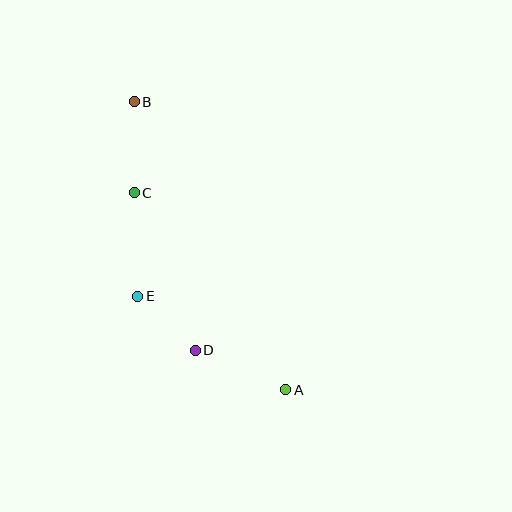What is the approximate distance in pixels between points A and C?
The distance between A and C is approximately 248 pixels.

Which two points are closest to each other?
Points D and E are closest to each other.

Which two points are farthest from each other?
Points A and B are farthest from each other.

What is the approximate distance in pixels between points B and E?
The distance between B and E is approximately 195 pixels.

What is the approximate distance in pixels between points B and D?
The distance between B and D is approximately 256 pixels.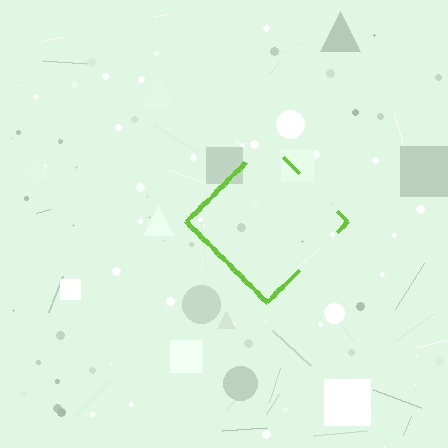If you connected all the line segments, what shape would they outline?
They would outline a diamond.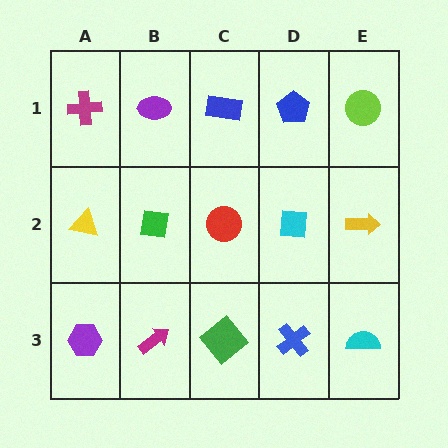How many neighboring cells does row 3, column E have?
2.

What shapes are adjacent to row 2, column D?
A blue pentagon (row 1, column D), a blue cross (row 3, column D), a red circle (row 2, column C), a yellow arrow (row 2, column E).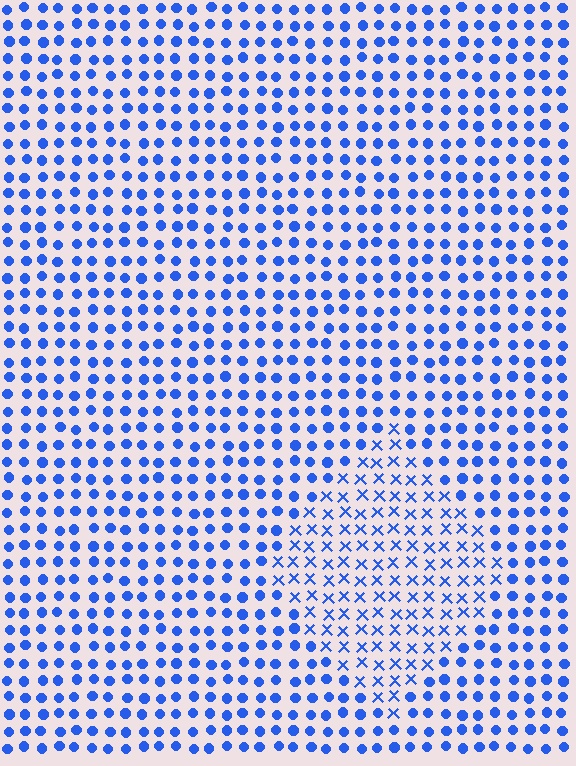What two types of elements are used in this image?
The image uses X marks inside the diamond region and circles outside it.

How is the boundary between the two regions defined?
The boundary is defined by a change in element shape: X marks inside vs. circles outside. All elements share the same color and spacing.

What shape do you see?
I see a diamond.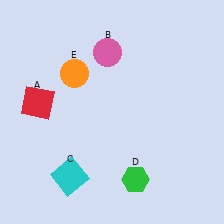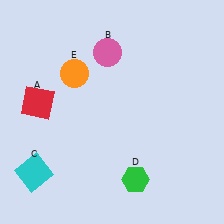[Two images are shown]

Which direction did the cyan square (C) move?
The cyan square (C) moved left.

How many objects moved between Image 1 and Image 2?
1 object moved between the two images.